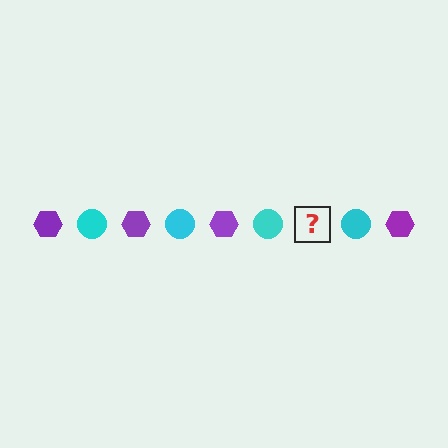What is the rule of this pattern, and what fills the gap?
The rule is that the pattern alternates between purple hexagon and cyan circle. The gap should be filled with a purple hexagon.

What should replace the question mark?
The question mark should be replaced with a purple hexagon.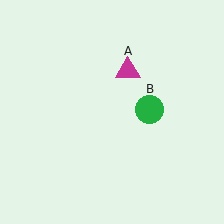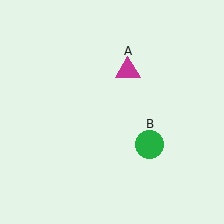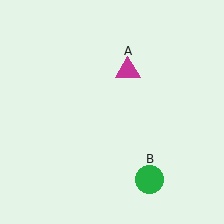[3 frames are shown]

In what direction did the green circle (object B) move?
The green circle (object B) moved down.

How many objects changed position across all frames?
1 object changed position: green circle (object B).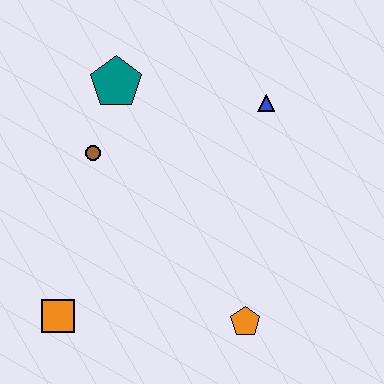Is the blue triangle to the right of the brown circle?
Yes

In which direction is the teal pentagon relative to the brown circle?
The teal pentagon is above the brown circle.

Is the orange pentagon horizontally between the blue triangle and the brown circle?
Yes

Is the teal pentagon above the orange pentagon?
Yes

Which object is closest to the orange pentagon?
The orange square is closest to the orange pentagon.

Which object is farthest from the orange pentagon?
The teal pentagon is farthest from the orange pentagon.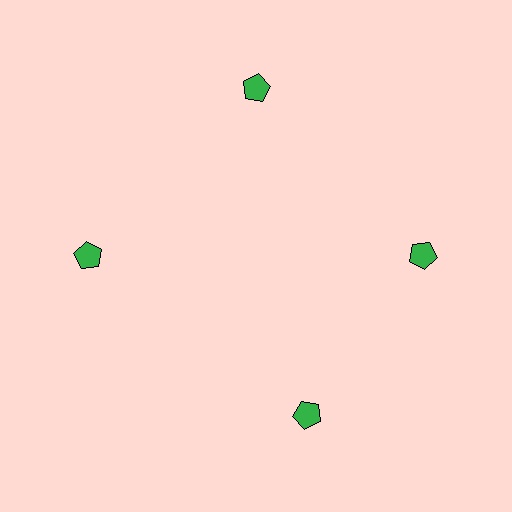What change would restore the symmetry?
The symmetry would be restored by rotating it back into even spacing with its neighbors so that all 4 pentagons sit at equal angles and equal distance from the center.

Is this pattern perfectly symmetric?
No. The 4 green pentagons are arranged in a ring, but one element near the 6 o'clock position is rotated out of alignment along the ring, breaking the 4-fold rotational symmetry.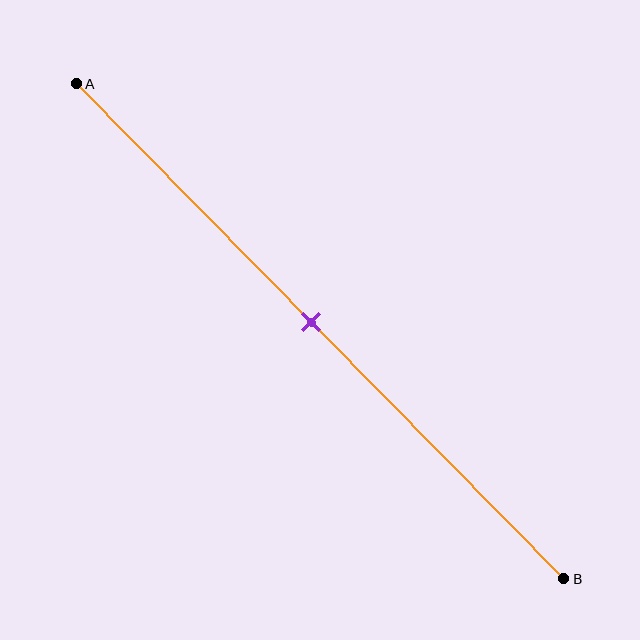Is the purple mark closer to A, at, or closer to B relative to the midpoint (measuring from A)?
The purple mark is approximately at the midpoint of segment AB.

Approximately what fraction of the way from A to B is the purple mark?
The purple mark is approximately 50% of the way from A to B.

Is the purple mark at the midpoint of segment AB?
Yes, the mark is approximately at the midpoint.